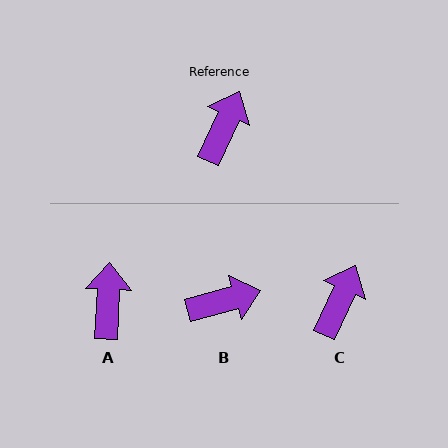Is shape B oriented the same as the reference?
No, it is off by about 50 degrees.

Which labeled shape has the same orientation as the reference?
C.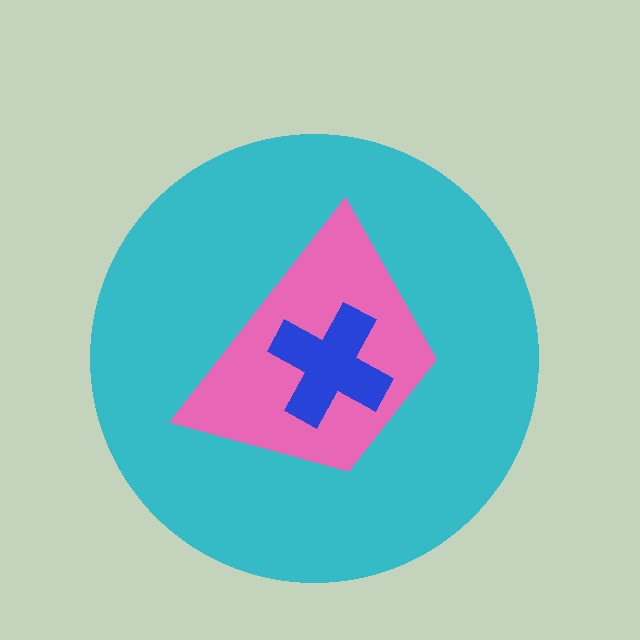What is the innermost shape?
The blue cross.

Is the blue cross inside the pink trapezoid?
Yes.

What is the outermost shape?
The cyan circle.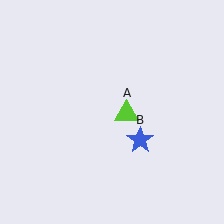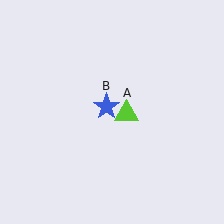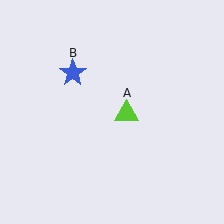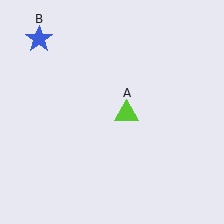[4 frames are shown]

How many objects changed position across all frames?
1 object changed position: blue star (object B).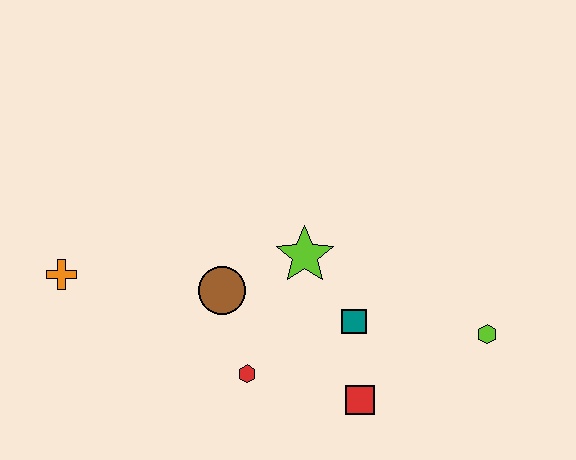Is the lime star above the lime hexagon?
Yes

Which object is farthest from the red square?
The orange cross is farthest from the red square.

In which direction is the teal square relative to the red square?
The teal square is above the red square.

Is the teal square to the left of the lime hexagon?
Yes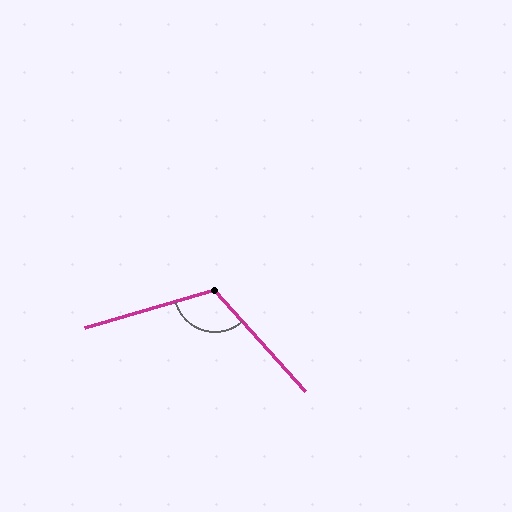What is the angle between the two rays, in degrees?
Approximately 116 degrees.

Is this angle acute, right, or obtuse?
It is obtuse.